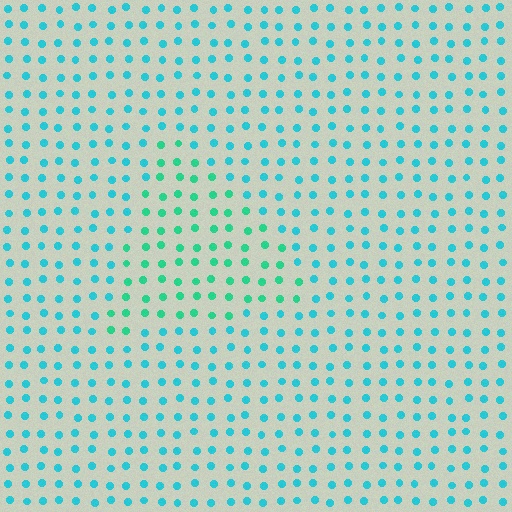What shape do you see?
I see a triangle.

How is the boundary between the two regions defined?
The boundary is defined purely by a slight shift in hue (about 30 degrees). Spacing, size, and orientation are identical on both sides.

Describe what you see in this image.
The image is filled with small cyan elements in a uniform arrangement. A triangle-shaped region is visible where the elements are tinted to a slightly different hue, forming a subtle color boundary.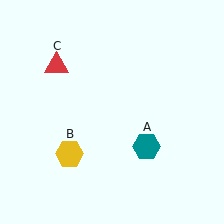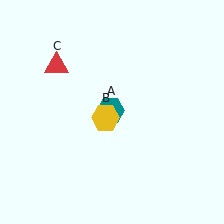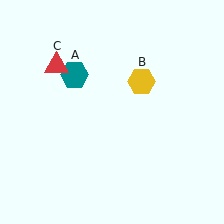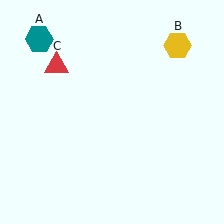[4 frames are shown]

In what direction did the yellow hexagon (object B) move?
The yellow hexagon (object B) moved up and to the right.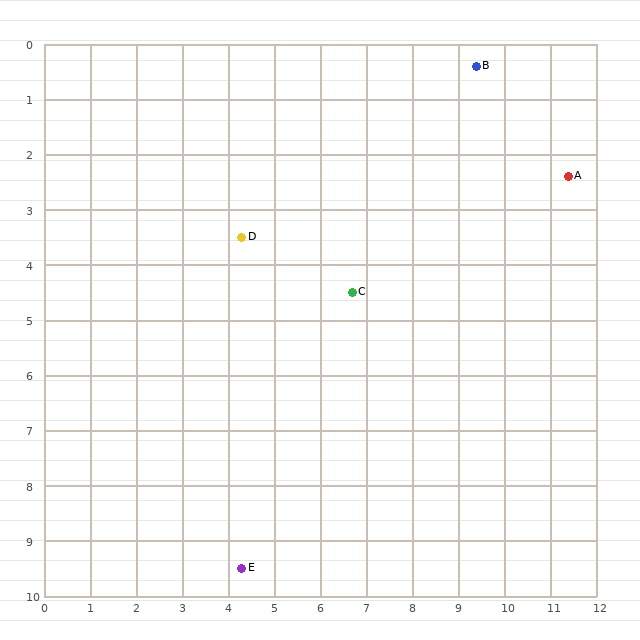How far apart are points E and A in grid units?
Points E and A are about 10.0 grid units apart.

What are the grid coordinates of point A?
Point A is at approximately (11.4, 2.4).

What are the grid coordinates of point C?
Point C is at approximately (6.7, 4.5).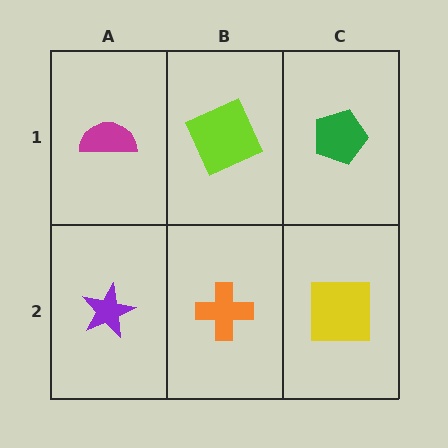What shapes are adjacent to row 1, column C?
A yellow square (row 2, column C), a lime square (row 1, column B).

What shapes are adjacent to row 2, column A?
A magenta semicircle (row 1, column A), an orange cross (row 2, column B).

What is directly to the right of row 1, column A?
A lime square.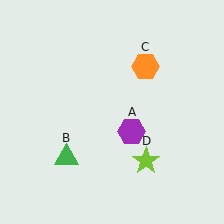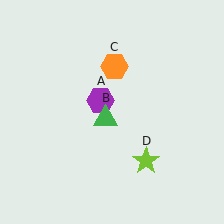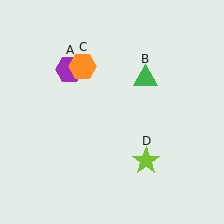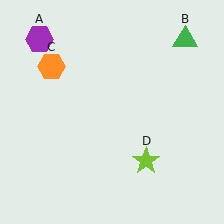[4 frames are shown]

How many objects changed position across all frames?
3 objects changed position: purple hexagon (object A), green triangle (object B), orange hexagon (object C).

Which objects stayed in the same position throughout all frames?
Lime star (object D) remained stationary.